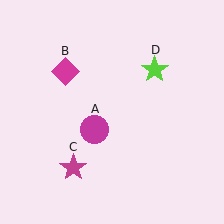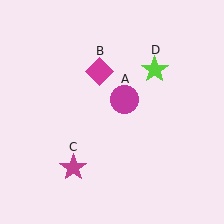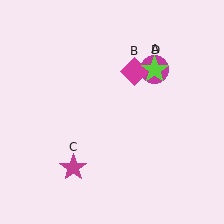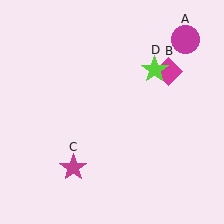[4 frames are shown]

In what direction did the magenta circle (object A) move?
The magenta circle (object A) moved up and to the right.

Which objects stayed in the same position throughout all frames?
Magenta star (object C) and lime star (object D) remained stationary.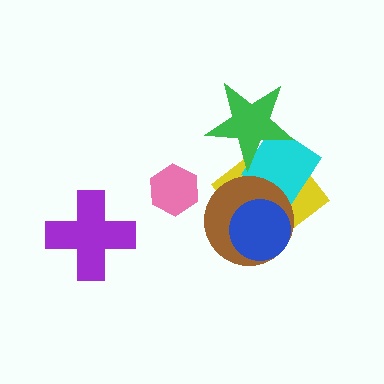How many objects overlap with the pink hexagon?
0 objects overlap with the pink hexagon.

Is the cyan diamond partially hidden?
Yes, it is partially covered by another shape.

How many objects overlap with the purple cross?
0 objects overlap with the purple cross.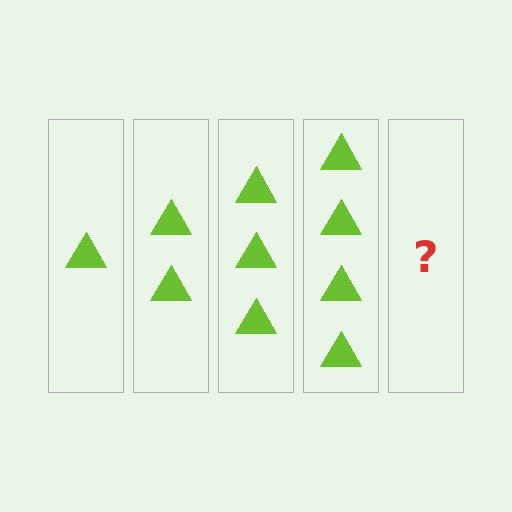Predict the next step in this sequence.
The next step is 5 triangles.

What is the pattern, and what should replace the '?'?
The pattern is that each step adds one more triangle. The '?' should be 5 triangles.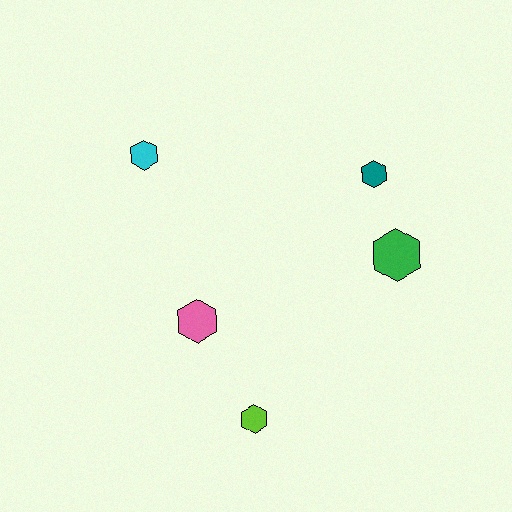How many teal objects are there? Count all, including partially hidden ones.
There is 1 teal object.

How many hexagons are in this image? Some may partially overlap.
There are 5 hexagons.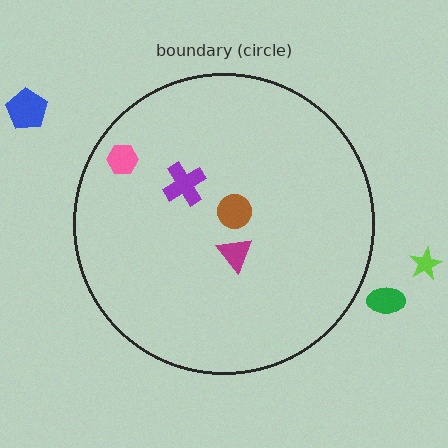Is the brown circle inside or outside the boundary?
Inside.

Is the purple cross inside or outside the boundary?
Inside.